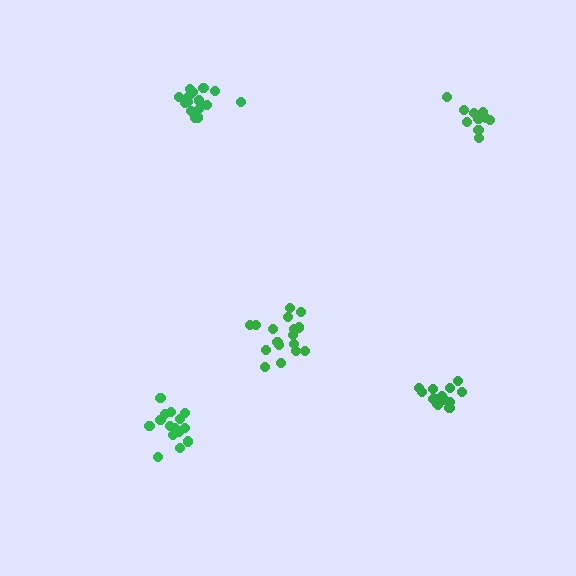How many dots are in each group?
Group 1: 17 dots, Group 2: 15 dots, Group 3: 11 dots, Group 4: 17 dots, Group 5: 16 dots (76 total).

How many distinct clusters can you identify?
There are 5 distinct clusters.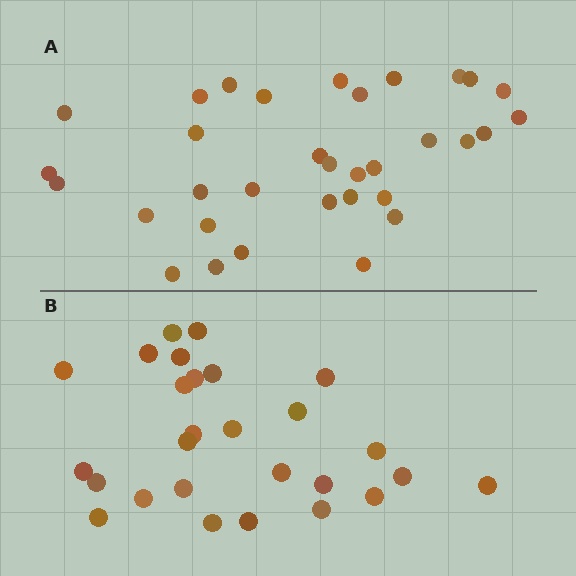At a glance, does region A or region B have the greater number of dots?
Region A (the top region) has more dots.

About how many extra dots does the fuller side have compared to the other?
Region A has about 6 more dots than region B.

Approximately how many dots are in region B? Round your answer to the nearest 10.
About 30 dots. (The exact count is 27, which rounds to 30.)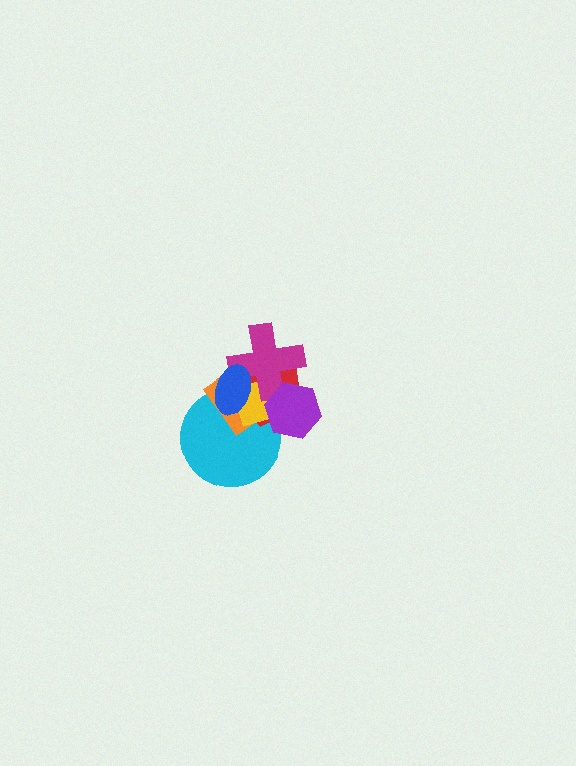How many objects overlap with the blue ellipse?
5 objects overlap with the blue ellipse.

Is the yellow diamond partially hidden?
Yes, it is partially covered by another shape.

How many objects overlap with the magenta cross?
5 objects overlap with the magenta cross.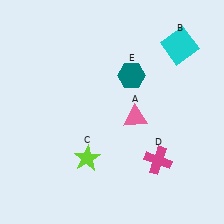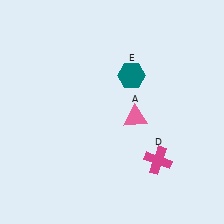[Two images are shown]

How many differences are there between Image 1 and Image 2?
There are 2 differences between the two images.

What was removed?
The cyan square (B), the lime star (C) were removed in Image 2.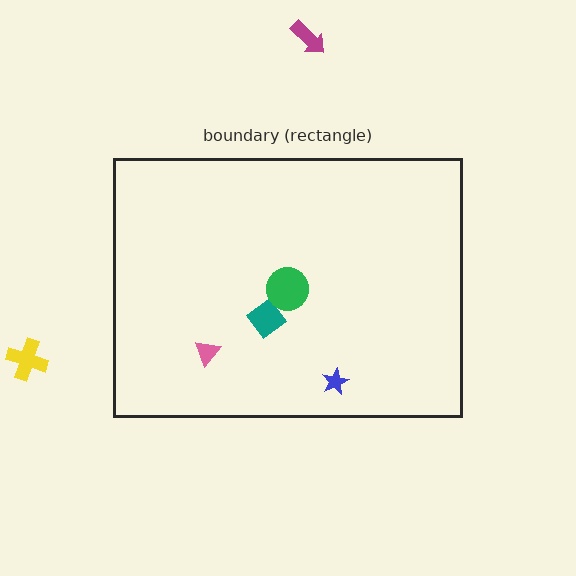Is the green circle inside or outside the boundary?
Inside.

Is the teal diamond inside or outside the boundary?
Inside.